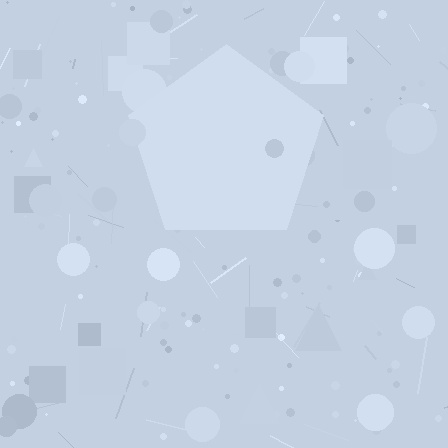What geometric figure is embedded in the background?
A pentagon is embedded in the background.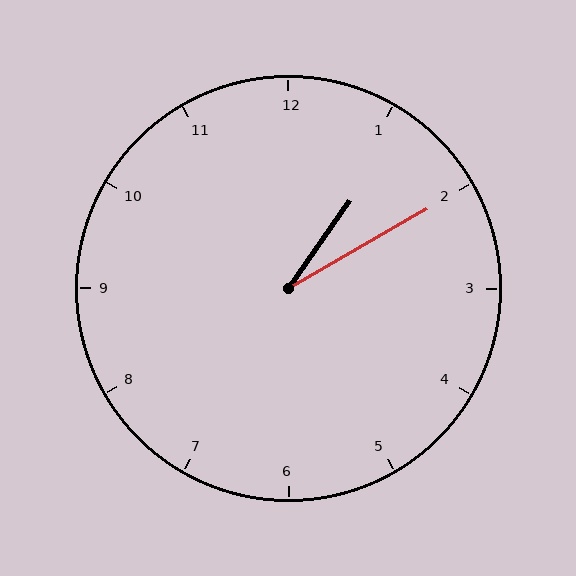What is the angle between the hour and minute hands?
Approximately 25 degrees.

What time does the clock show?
1:10.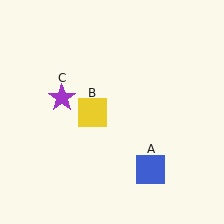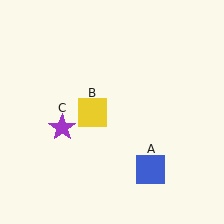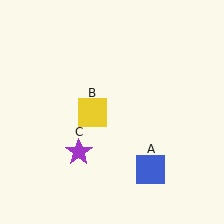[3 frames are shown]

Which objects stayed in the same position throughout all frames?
Blue square (object A) and yellow square (object B) remained stationary.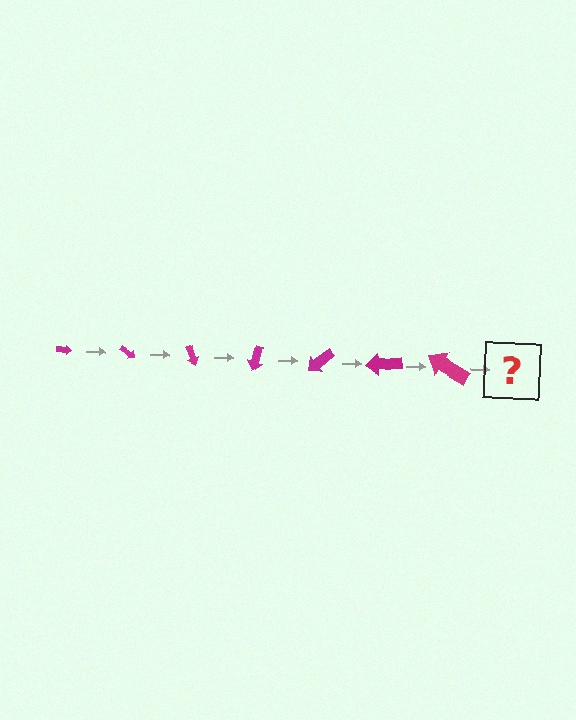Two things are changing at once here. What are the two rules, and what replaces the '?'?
The two rules are that the arrow grows larger each step and it rotates 35 degrees each step. The '?' should be an arrow, larger than the previous one and rotated 245 degrees from the start.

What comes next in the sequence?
The next element should be an arrow, larger than the previous one and rotated 245 degrees from the start.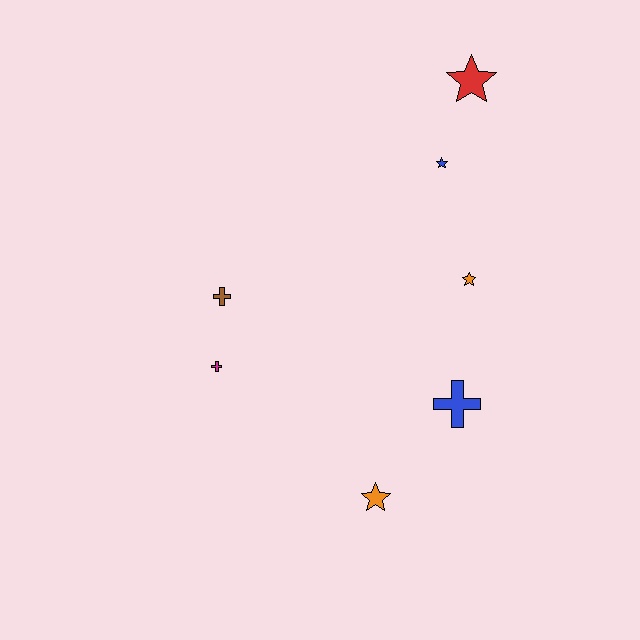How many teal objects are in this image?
There are no teal objects.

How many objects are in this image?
There are 7 objects.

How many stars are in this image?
There are 4 stars.